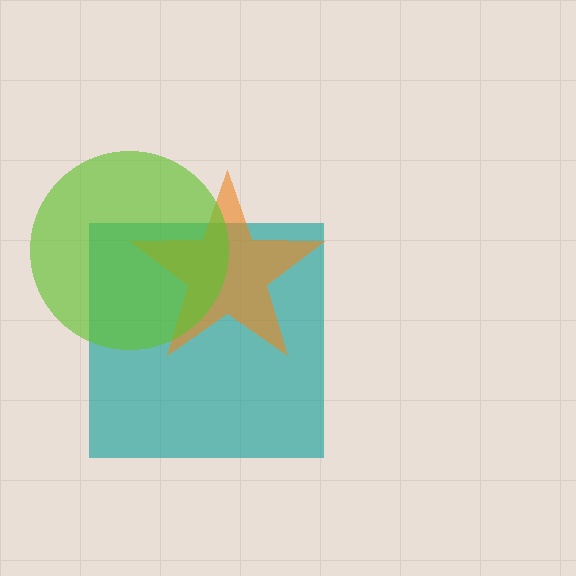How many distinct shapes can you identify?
There are 3 distinct shapes: a teal square, an orange star, a lime circle.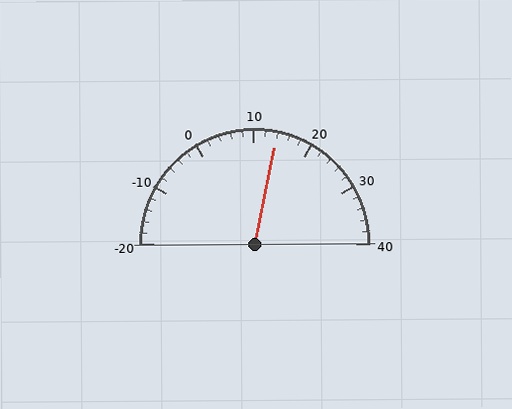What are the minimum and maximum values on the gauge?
The gauge ranges from -20 to 40.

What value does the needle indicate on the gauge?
The needle indicates approximately 14.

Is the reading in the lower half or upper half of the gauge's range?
The reading is in the upper half of the range (-20 to 40).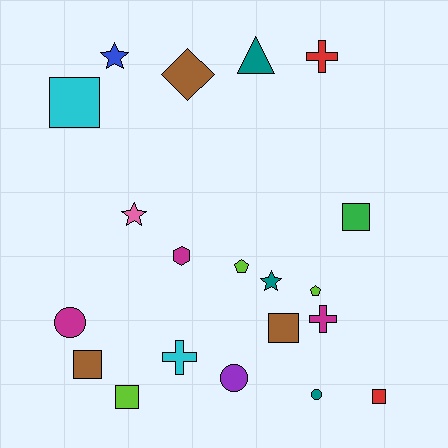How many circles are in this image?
There are 3 circles.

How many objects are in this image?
There are 20 objects.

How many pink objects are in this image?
There is 1 pink object.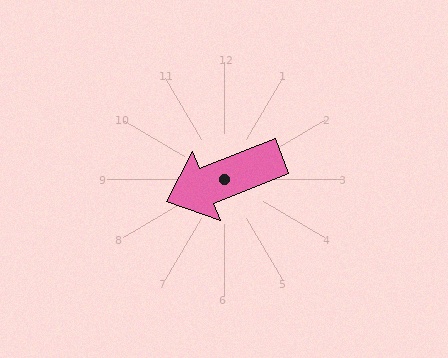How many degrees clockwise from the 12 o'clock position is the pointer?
Approximately 248 degrees.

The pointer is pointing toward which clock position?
Roughly 8 o'clock.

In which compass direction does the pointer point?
West.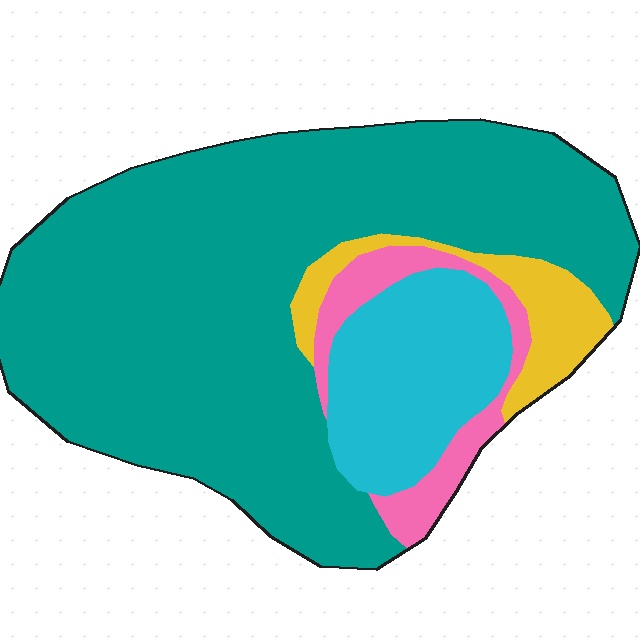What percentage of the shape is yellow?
Yellow covers roughly 5% of the shape.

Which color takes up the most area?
Teal, at roughly 70%.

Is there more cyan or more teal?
Teal.